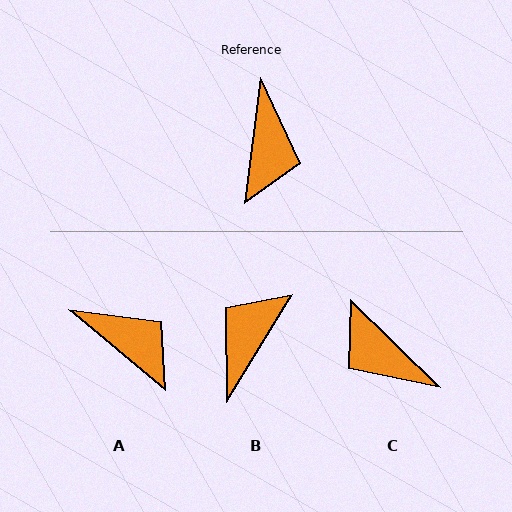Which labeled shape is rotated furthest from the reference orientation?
B, about 156 degrees away.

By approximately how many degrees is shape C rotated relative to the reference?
Approximately 127 degrees clockwise.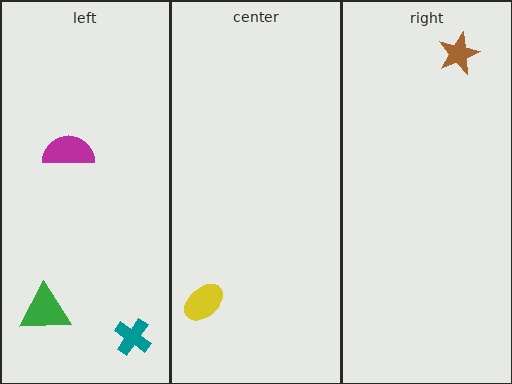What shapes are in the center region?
The yellow ellipse.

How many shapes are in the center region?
1.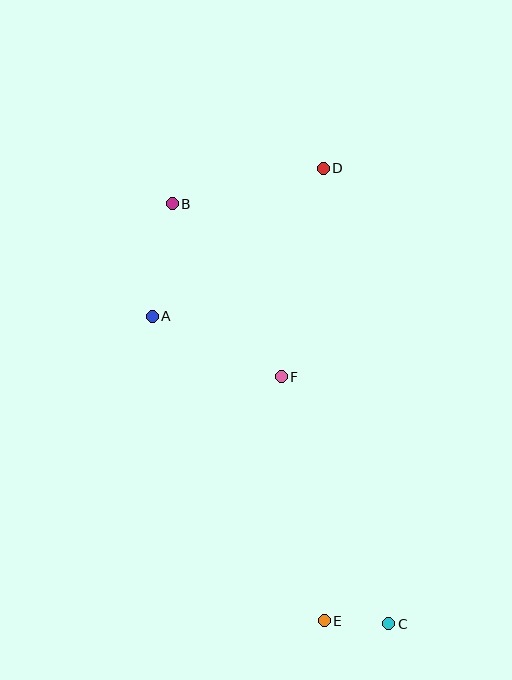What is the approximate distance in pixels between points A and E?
The distance between A and E is approximately 349 pixels.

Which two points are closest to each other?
Points C and E are closest to each other.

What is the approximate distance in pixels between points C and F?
The distance between C and F is approximately 270 pixels.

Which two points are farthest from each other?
Points B and C are farthest from each other.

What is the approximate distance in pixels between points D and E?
The distance between D and E is approximately 452 pixels.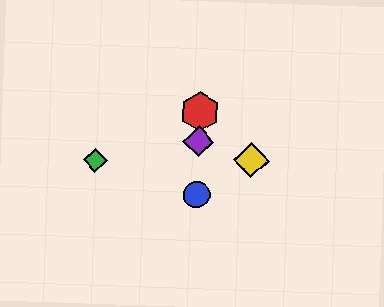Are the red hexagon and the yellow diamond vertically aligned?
No, the red hexagon is at x≈200 and the yellow diamond is at x≈251.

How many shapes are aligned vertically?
3 shapes (the red hexagon, the blue circle, the purple diamond) are aligned vertically.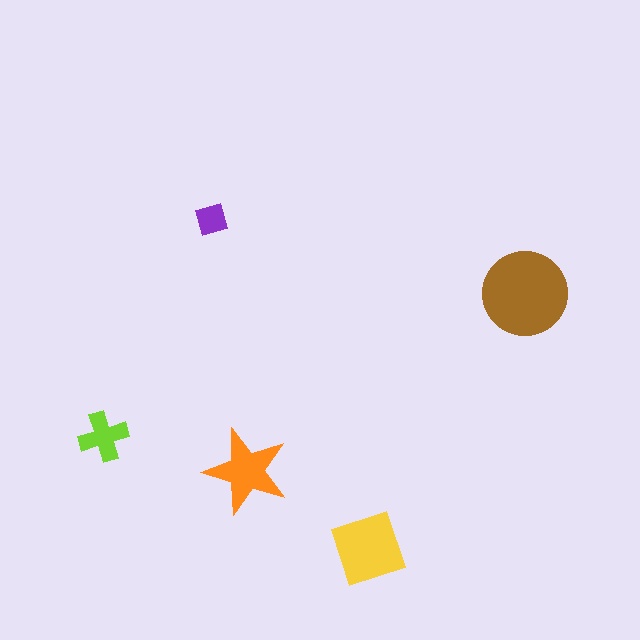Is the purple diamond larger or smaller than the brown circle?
Smaller.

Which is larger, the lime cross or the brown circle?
The brown circle.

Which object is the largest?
The brown circle.